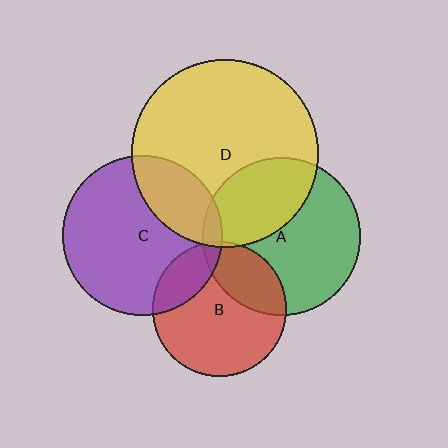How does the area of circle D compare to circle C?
Approximately 1.4 times.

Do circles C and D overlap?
Yes.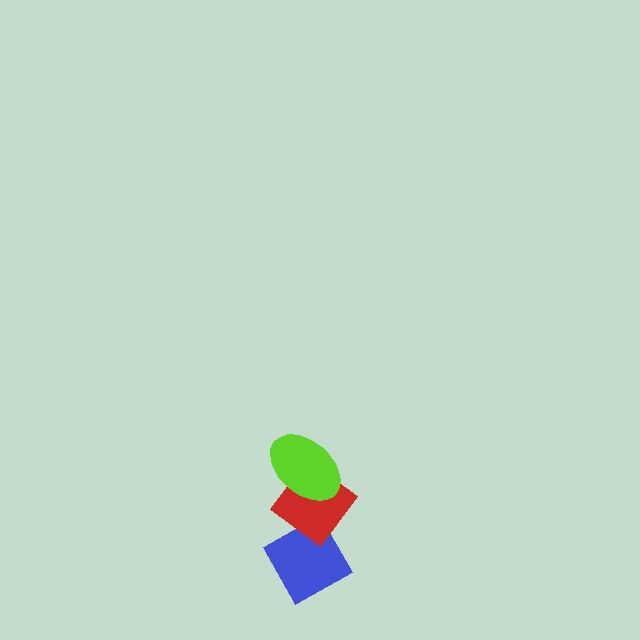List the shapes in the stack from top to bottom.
From top to bottom: the lime ellipse, the red diamond, the blue diamond.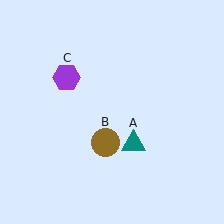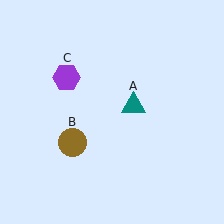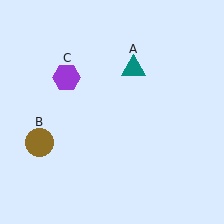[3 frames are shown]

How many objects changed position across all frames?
2 objects changed position: teal triangle (object A), brown circle (object B).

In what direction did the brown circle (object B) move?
The brown circle (object B) moved left.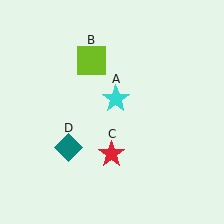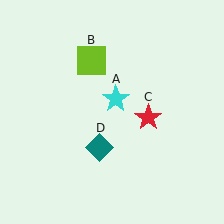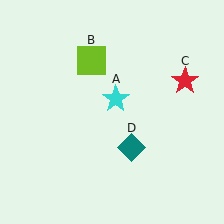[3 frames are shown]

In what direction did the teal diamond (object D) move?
The teal diamond (object D) moved right.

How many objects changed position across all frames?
2 objects changed position: red star (object C), teal diamond (object D).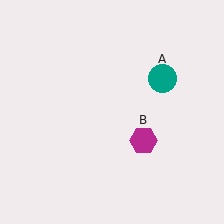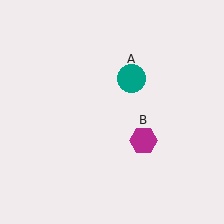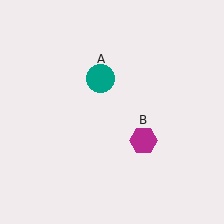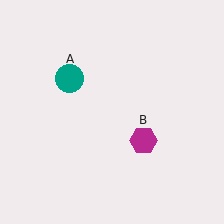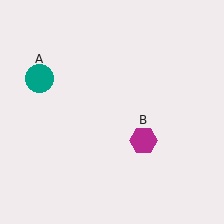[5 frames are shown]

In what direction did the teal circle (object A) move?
The teal circle (object A) moved left.